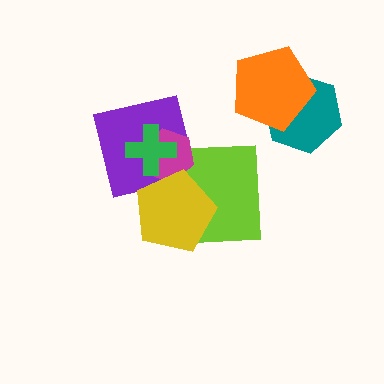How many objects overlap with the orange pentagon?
1 object overlaps with the orange pentagon.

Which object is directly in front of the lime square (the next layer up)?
The magenta hexagon is directly in front of the lime square.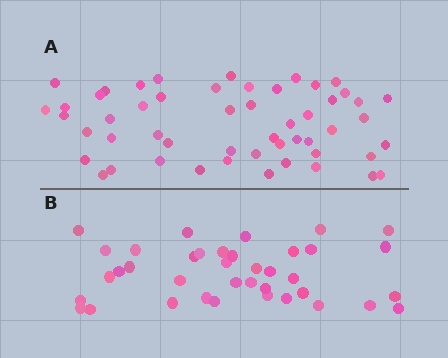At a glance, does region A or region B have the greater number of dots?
Region A (the top region) has more dots.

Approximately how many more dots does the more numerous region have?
Region A has approximately 15 more dots than region B.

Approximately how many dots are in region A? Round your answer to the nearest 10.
About 50 dots. (The exact count is 52, which rounds to 50.)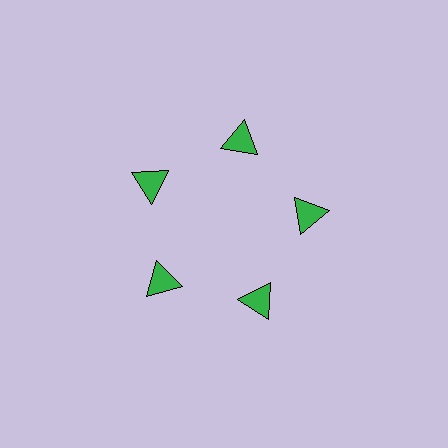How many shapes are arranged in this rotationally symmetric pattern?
There are 5 shapes, arranged in 5 groups of 1.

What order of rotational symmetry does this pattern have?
This pattern has 5-fold rotational symmetry.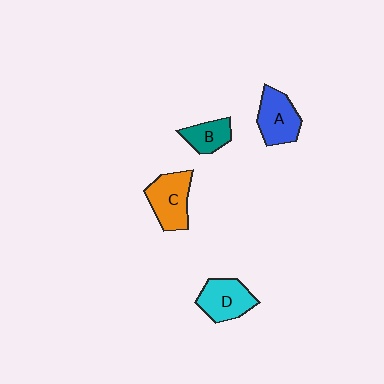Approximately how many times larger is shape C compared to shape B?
Approximately 1.6 times.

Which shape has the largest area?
Shape C (orange).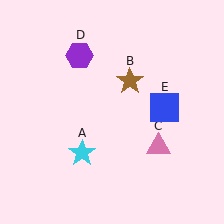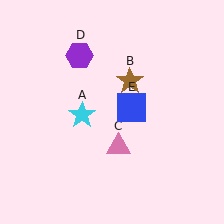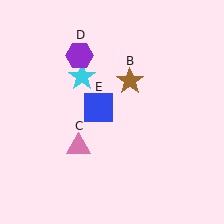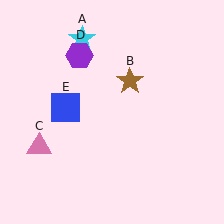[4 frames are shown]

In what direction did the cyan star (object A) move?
The cyan star (object A) moved up.